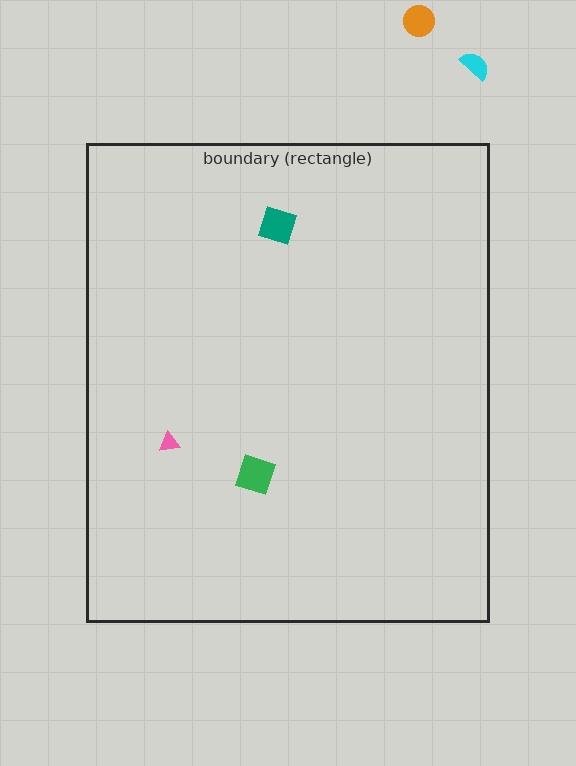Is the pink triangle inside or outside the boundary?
Inside.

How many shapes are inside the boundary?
3 inside, 2 outside.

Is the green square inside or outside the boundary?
Inside.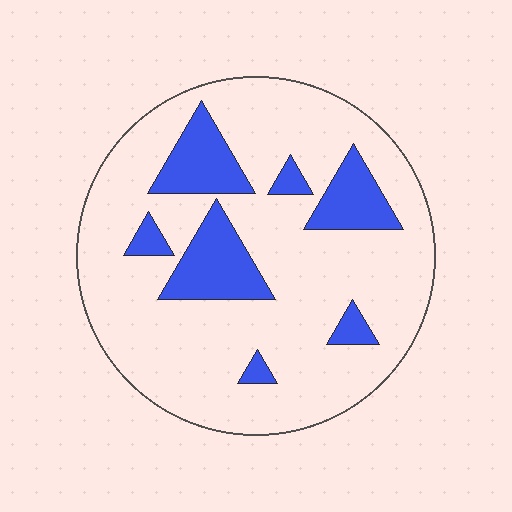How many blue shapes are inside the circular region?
7.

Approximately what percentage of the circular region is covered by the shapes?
Approximately 20%.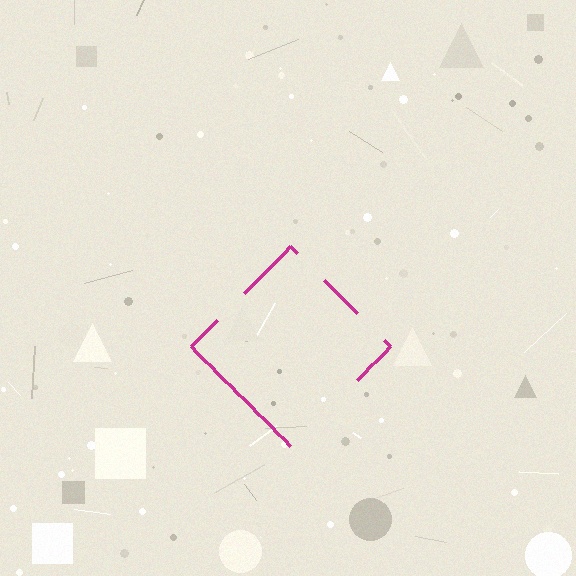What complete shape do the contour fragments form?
The contour fragments form a diamond.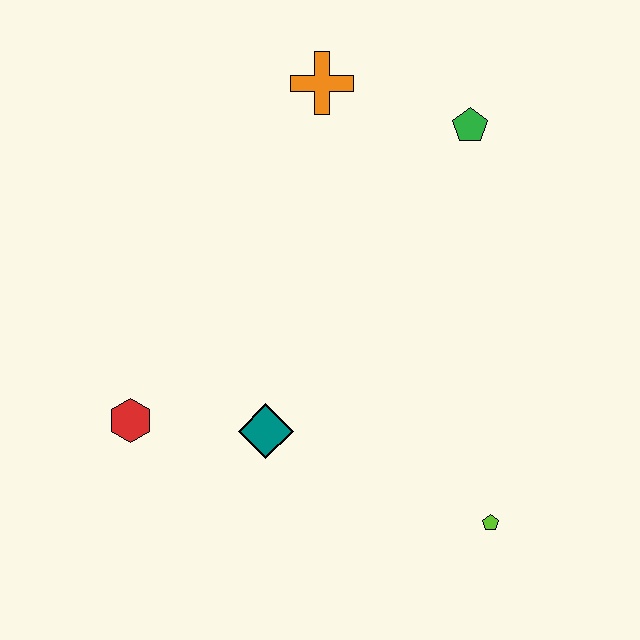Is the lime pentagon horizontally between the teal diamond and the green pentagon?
No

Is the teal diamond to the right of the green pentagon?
No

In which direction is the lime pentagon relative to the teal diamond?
The lime pentagon is to the right of the teal diamond.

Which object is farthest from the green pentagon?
The red hexagon is farthest from the green pentagon.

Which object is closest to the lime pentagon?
The teal diamond is closest to the lime pentagon.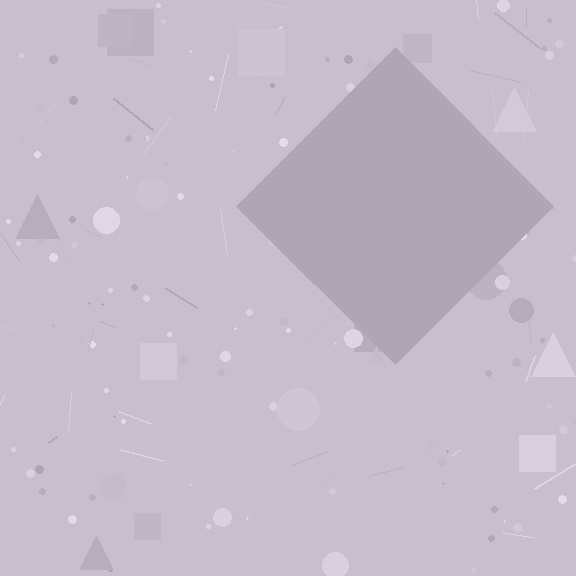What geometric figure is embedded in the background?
A diamond is embedded in the background.